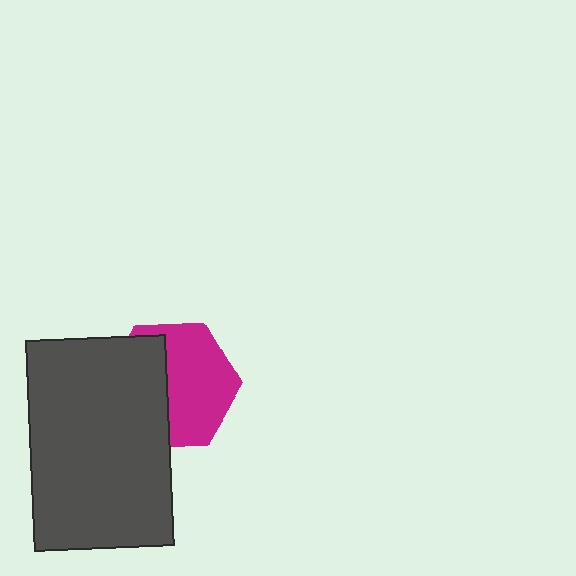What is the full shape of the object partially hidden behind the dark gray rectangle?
The partially hidden object is a magenta hexagon.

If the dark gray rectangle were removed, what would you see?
You would see the complete magenta hexagon.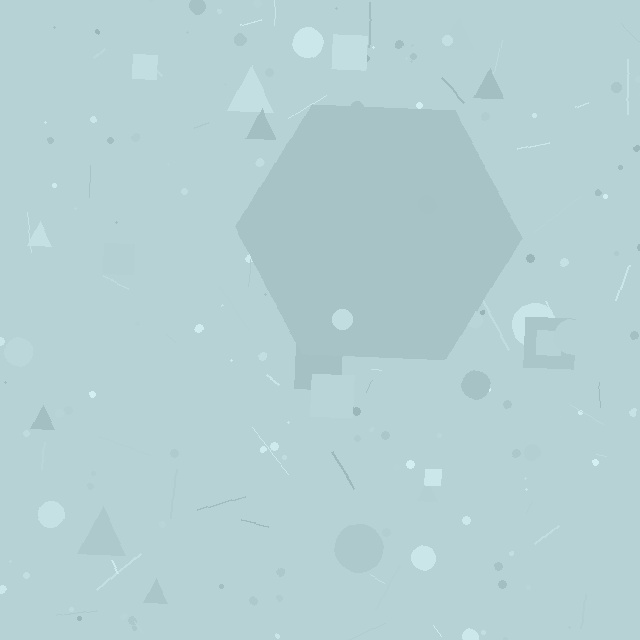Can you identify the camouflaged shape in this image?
The camouflaged shape is a hexagon.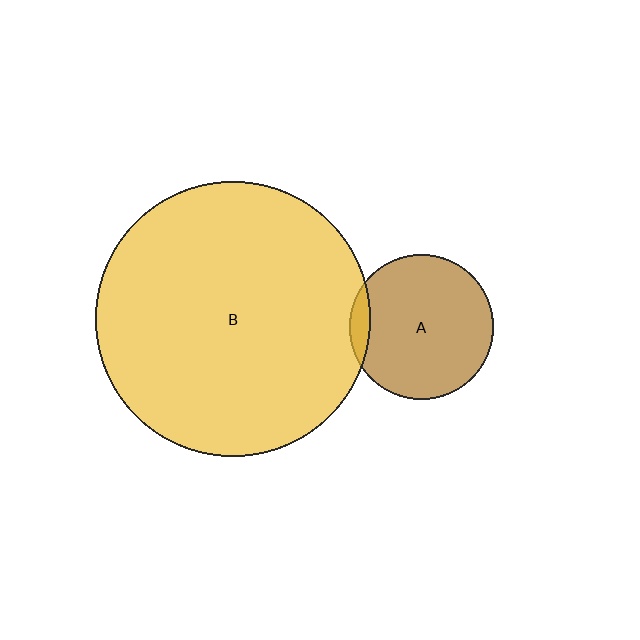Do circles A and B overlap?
Yes.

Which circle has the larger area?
Circle B (yellow).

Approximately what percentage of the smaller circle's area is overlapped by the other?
Approximately 5%.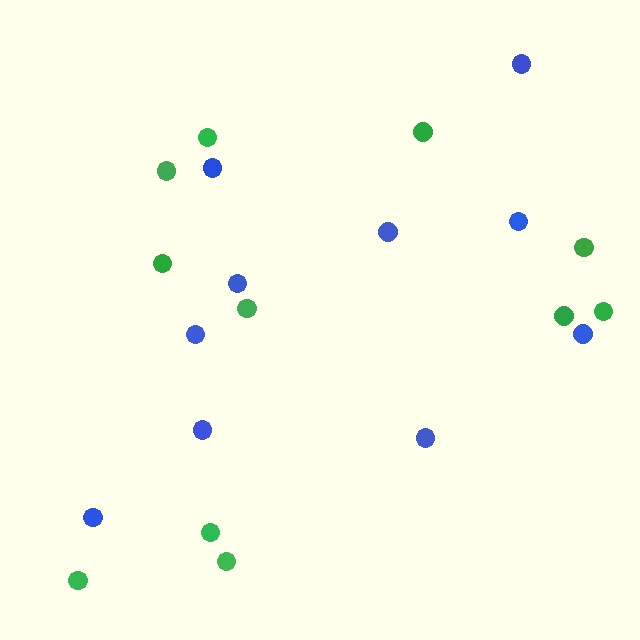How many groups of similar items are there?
There are 2 groups: one group of blue circles (10) and one group of green circles (11).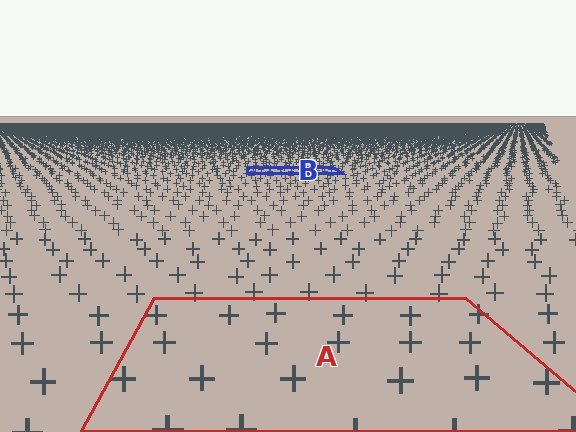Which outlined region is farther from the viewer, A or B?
Region B is farther from the viewer — the texture elements inside it appear smaller and more densely packed.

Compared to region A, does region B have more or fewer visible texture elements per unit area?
Region B has more texture elements per unit area — they are packed more densely because it is farther away.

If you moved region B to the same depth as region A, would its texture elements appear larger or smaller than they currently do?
They would appear larger. At a closer depth, the same texture elements are projected at a bigger on-screen size.